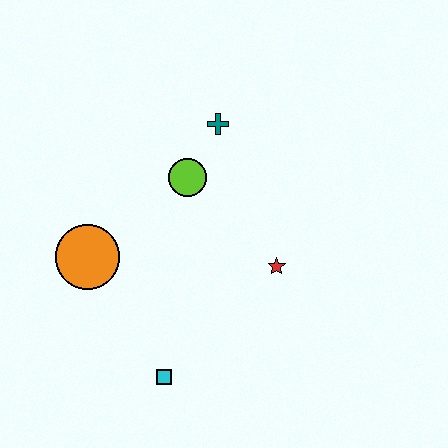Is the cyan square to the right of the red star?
No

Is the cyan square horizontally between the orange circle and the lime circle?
Yes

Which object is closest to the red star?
The lime circle is closest to the red star.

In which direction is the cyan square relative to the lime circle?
The cyan square is below the lime circle.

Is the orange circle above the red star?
Yes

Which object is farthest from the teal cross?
The cyan square is farthest from the teal cross.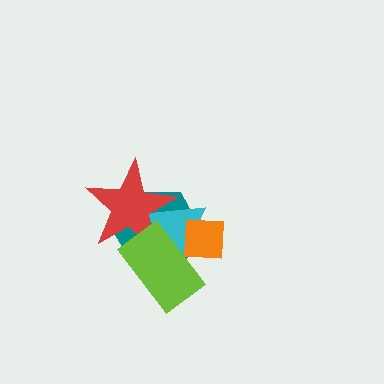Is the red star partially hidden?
Yes, it is partially covered by another shape.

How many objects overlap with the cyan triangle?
4 objects overlap with the cyan triangle.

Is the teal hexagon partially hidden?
Yes, it is partially covered by another shape.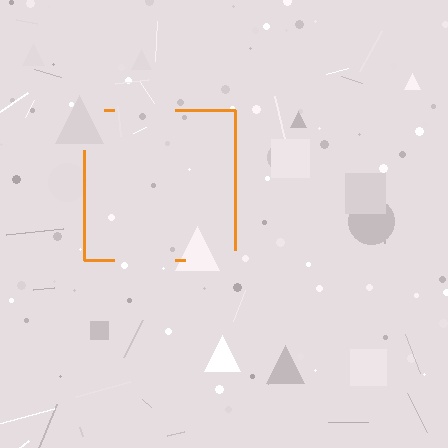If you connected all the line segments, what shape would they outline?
They would outline a square.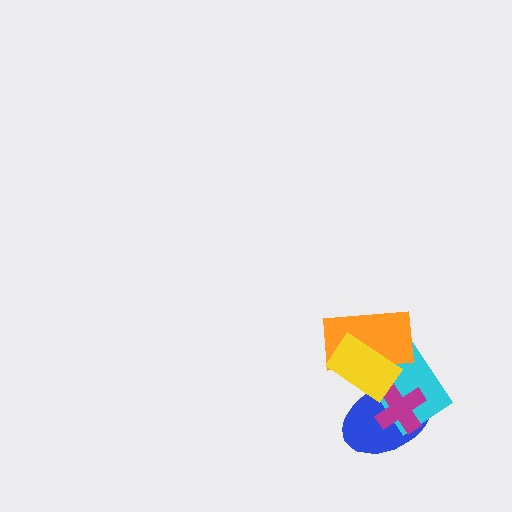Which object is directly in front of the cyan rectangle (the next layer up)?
The magenta cross is directly in front of the cyan rectangle.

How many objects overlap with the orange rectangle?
3 objects overlap with the orange rectangle.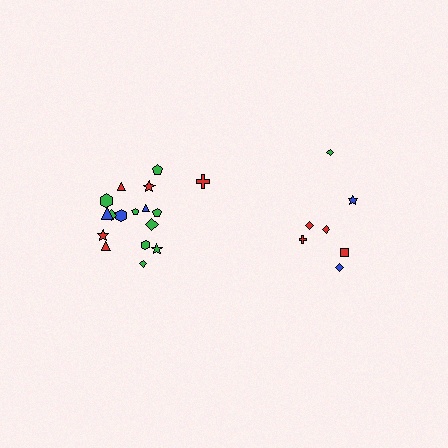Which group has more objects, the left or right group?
The left group.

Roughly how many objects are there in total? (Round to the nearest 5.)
Roughly 25 objects in total.